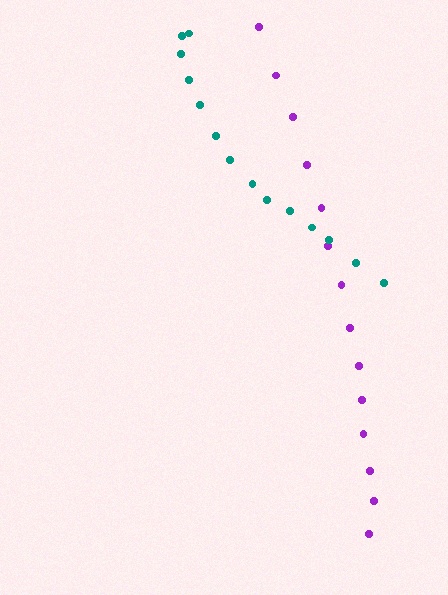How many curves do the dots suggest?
There are 2 distinct paths.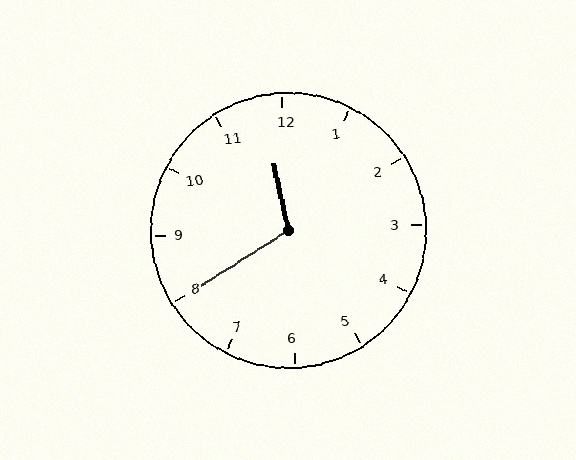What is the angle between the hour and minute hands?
Approximately 110 degrees.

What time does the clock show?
11:40.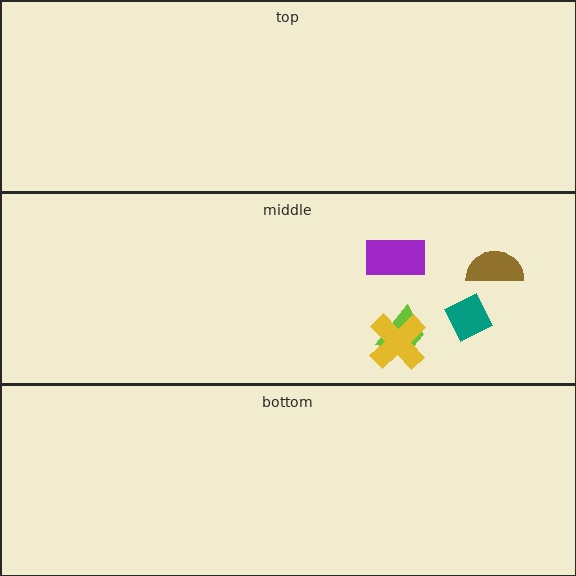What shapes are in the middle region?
The lime trapezoid, the purple rectangle, the brown semicircle, the yellow cross, the teal diamond.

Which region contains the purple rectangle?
The middle region.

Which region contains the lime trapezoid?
The middle region.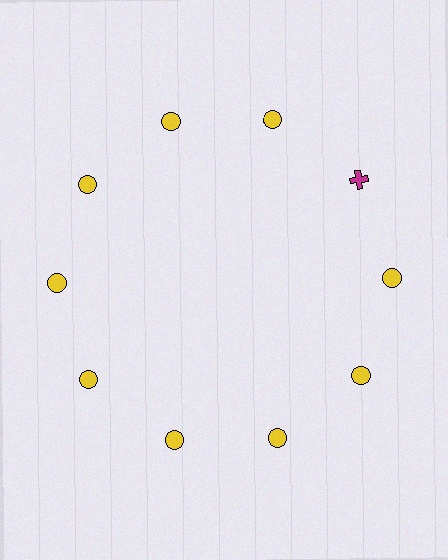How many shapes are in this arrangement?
There are 10 shapes arranged in a ring pattern.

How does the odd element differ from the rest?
It differs in both color (magenta instead of yellow) and shape (cross instead of circle).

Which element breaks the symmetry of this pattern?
The magenta cross at roughly the 2 o'clock position breaks the symmetry. All other shapes are yellow circles.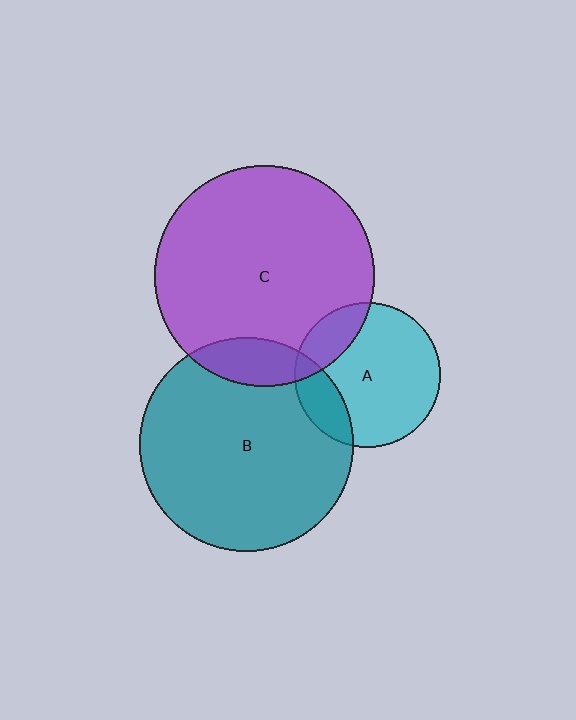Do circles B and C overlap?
Yes.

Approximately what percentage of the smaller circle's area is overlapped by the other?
Approximately 10%.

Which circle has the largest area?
Circle C (purple).